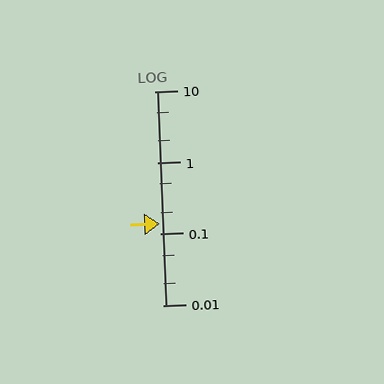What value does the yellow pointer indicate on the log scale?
The pointer indicates approximately 0.14.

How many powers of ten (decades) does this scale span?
The scale spans 3 decades, from 0.01 to 10.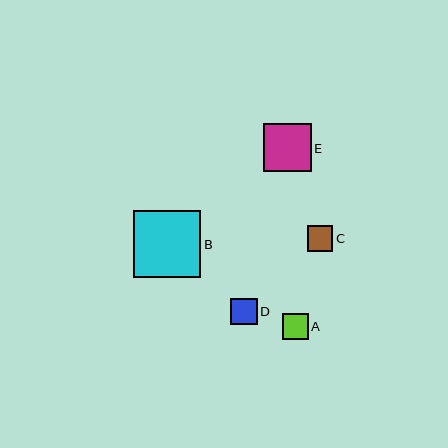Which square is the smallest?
Square A is the smallest with a size of approximately 26 pixels.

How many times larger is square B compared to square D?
Square B is approximately 2.5 times the size of square D.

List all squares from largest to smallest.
From largest to smallest: B, E, D, C, A.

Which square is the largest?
Square B is the largest with a size of approximately 67 pixels.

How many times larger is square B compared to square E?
Square B is approximately 1.4 times the size of square E.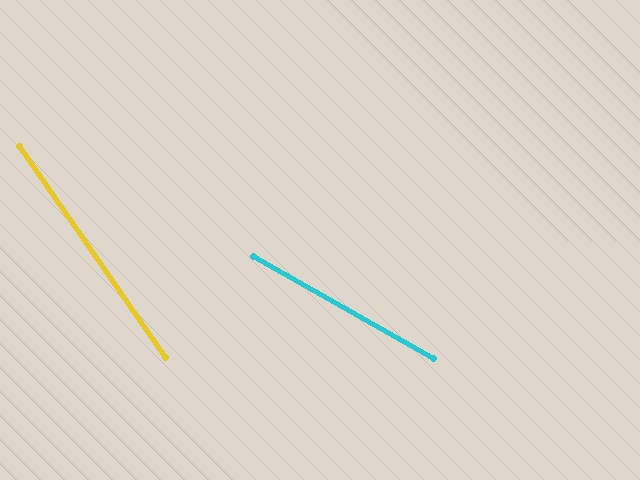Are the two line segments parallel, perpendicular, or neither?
Neither parallel nor perpendicular — they differ by about 26°.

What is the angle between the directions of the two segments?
Approximately 26 degrees.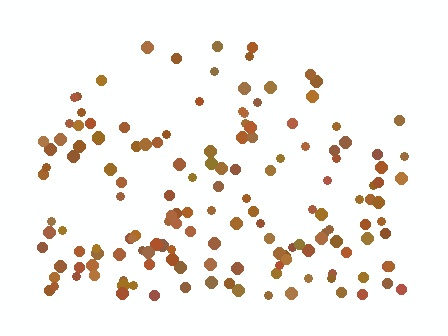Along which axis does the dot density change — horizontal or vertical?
Vertical.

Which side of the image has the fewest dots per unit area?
The top.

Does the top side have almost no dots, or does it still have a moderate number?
Still a moderate number, just noticeably fewer than the bottom.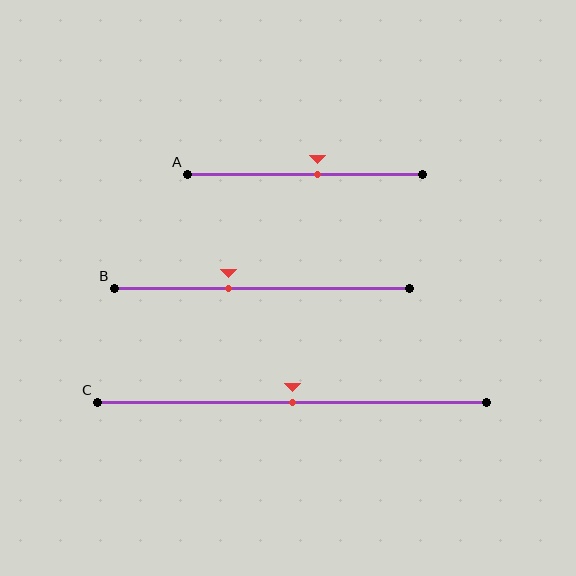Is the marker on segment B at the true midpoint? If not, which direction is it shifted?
No, the marker on segment B is shifted to the left by about 11% of the segment length.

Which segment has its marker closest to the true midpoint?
Segment C has its marker closest to the true midpoint.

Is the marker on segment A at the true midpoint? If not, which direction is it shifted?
No, the marker on segment A is shifted to the right by about 5% of the segment length.